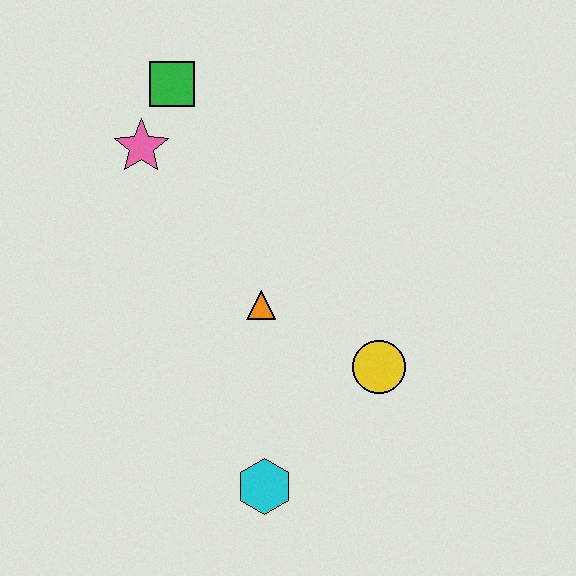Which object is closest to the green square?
The pink star is closest to the green square.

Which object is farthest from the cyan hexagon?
The green square is farthest from the cyan hexagon.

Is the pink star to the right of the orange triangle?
No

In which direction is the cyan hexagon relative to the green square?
The cyan hexagon is below the green square.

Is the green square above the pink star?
Yes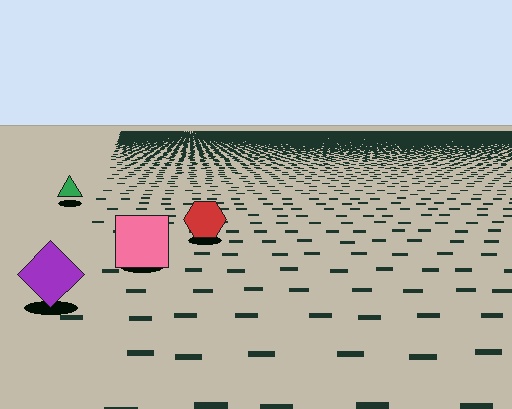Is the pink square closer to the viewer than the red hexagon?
Yes. The pink square is closer — you can tell from the texture gradient: the ground texture is coarser near it.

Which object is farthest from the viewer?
The green triangle is farthest from the viewer. It appears smaller and the ground texture around it is denser.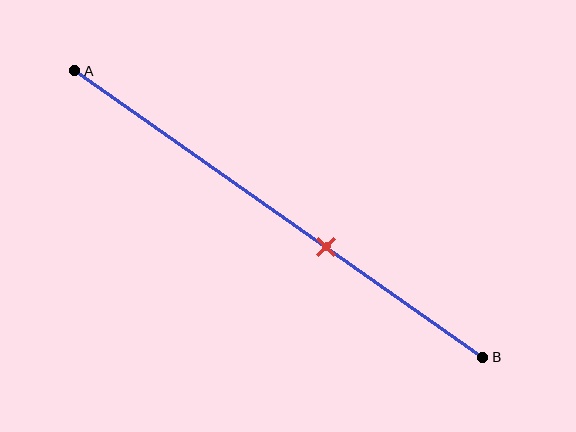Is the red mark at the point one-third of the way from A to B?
No, the mark is at about 60% from A, not at the 33% one-third point.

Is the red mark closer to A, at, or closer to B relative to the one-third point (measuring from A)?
The red mark is closer to point B than the one-third point of segment AB.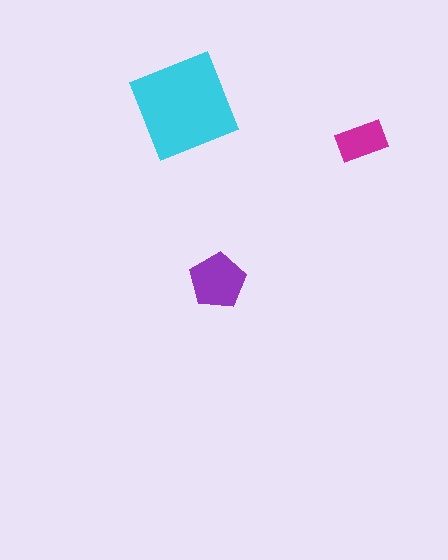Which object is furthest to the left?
The cyan square is leftmost.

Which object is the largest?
The cyan square.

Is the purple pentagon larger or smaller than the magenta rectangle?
Larger.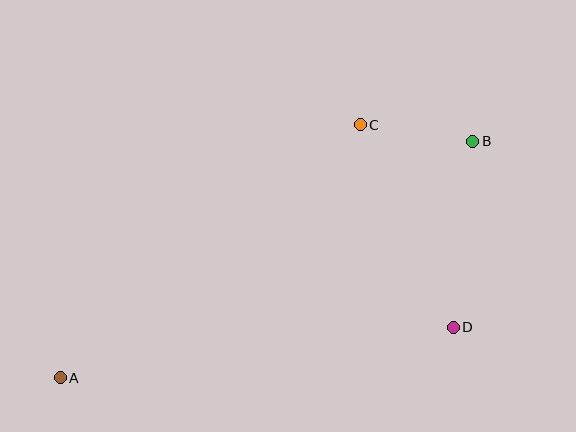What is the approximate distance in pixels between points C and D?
The distance between C and D is approximately 223 pixels.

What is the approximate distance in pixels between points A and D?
The distance between A and D is approximately 397 pixels.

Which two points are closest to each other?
Points B and C are closest to each other.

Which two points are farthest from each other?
Points A and B are farthest from each other.